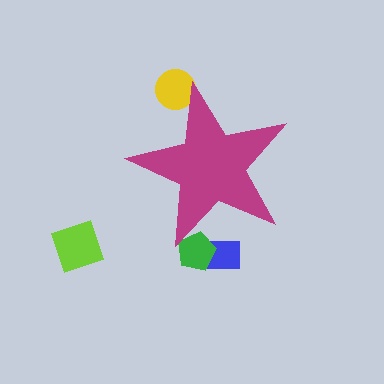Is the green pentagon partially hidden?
Yes, the green pentagon is partially hidden behind the magenta star.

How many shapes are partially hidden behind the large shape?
3 shapes are partially hidden.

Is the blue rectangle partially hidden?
Yes, the blue rectangle is partially hidden behind the magenta star.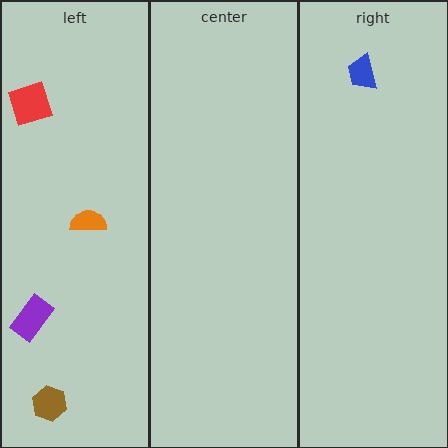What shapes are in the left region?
The orange semicircle, the red diamond, the brown hexagon, the purple rectangle.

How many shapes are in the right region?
1.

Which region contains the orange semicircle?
The left region.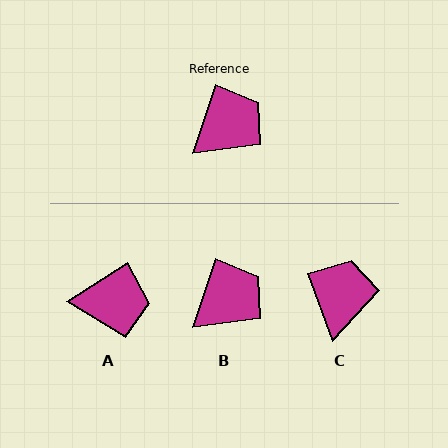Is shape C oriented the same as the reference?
No, it is off by about 39 degrees.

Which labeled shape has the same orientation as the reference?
B.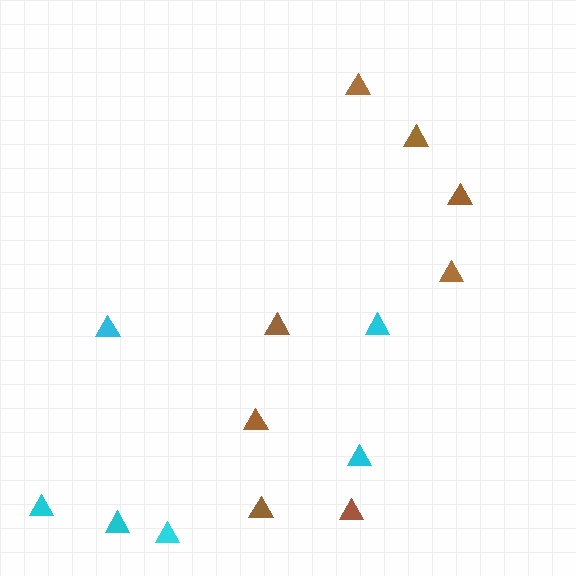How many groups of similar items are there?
There are 2 groups: one group of brown triangles (8) and one group of cyan triangles (6).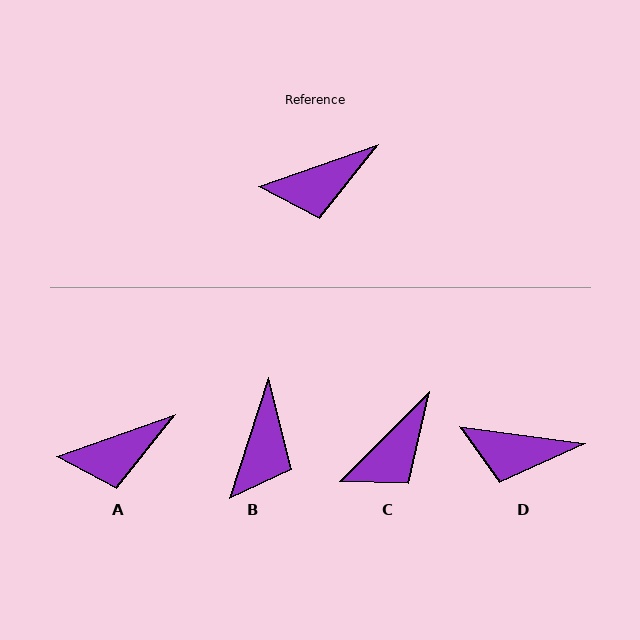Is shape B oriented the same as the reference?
No, it is off by about 53 degrees.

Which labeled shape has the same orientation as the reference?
A.